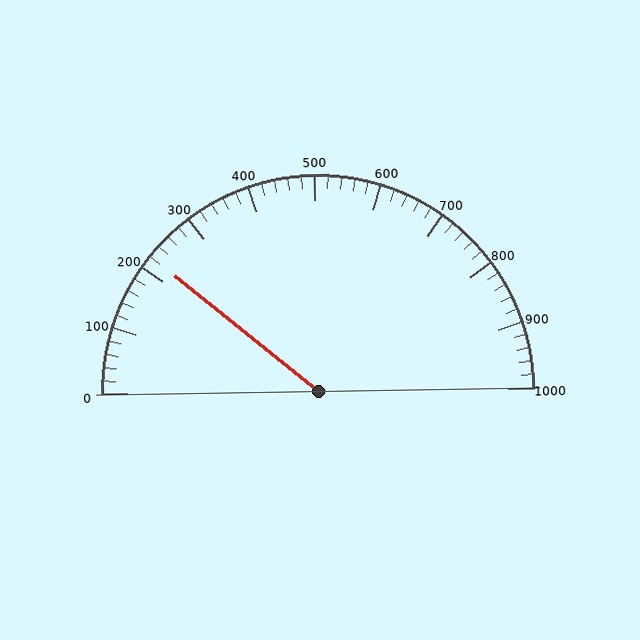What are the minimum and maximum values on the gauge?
The gauge ranges from 0 to 1000.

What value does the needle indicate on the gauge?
The needle indicates approximately 220.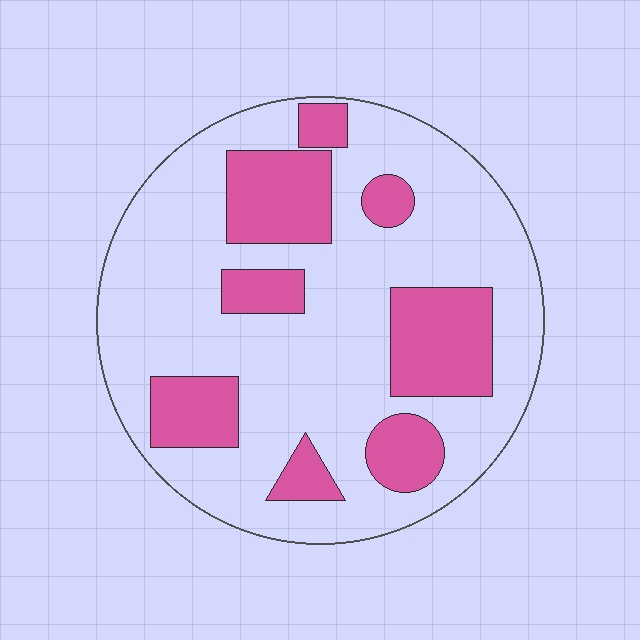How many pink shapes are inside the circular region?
8.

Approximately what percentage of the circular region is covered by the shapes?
Approximately 30%.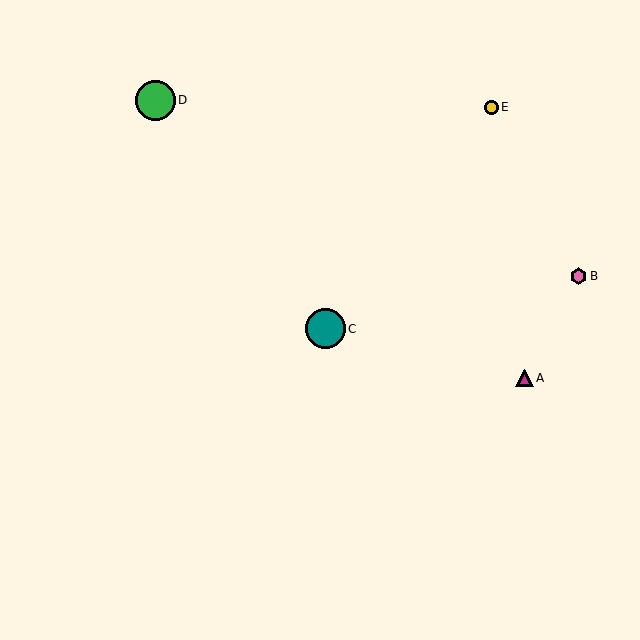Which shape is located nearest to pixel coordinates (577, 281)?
The pink hexagon (labeled B) at (579, 276) is nearest to that location.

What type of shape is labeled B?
Shape B is a pink hexagon.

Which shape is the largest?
The teal circle (labeled C) is the largest.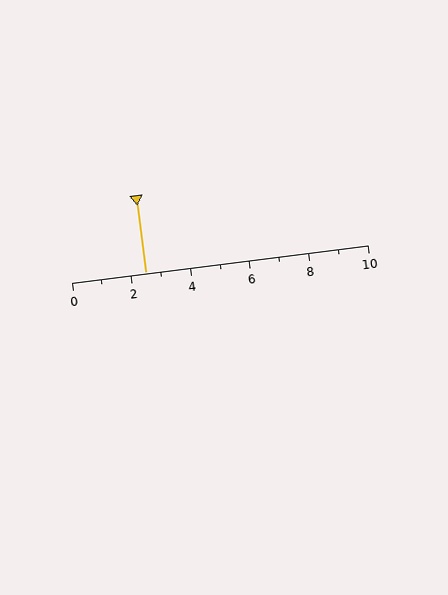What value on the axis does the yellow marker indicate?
The marker indicates approximately 2.5.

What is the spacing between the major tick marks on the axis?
The major ticks are spaced 2 apart.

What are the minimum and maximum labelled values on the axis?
The axis runs from 0 to 10.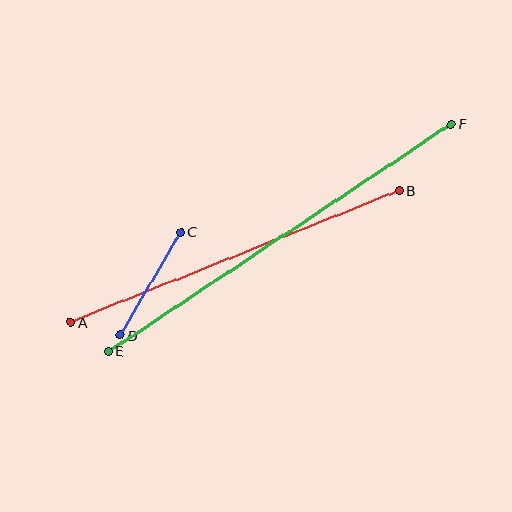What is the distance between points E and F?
The distance is approximately 411 pixels.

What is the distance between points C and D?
The distance is approximately 120 pixels.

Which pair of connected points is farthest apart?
Points E and F are farthest apart.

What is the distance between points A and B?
The distance is approximately 354 pixels.